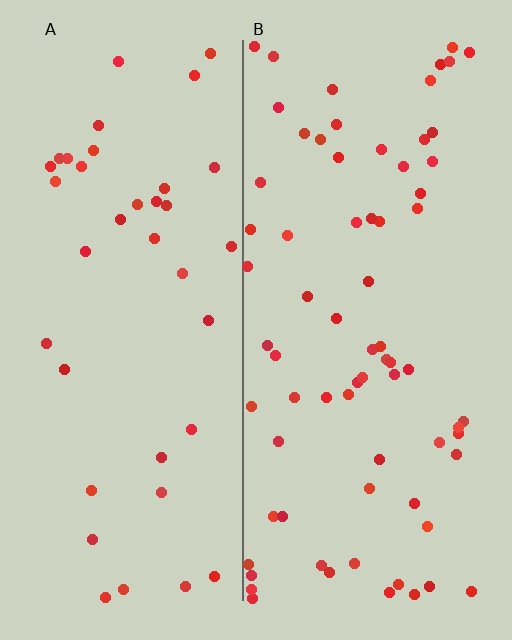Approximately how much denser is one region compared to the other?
Approximately 1.9× — region B over region A.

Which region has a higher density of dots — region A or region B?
B (the right).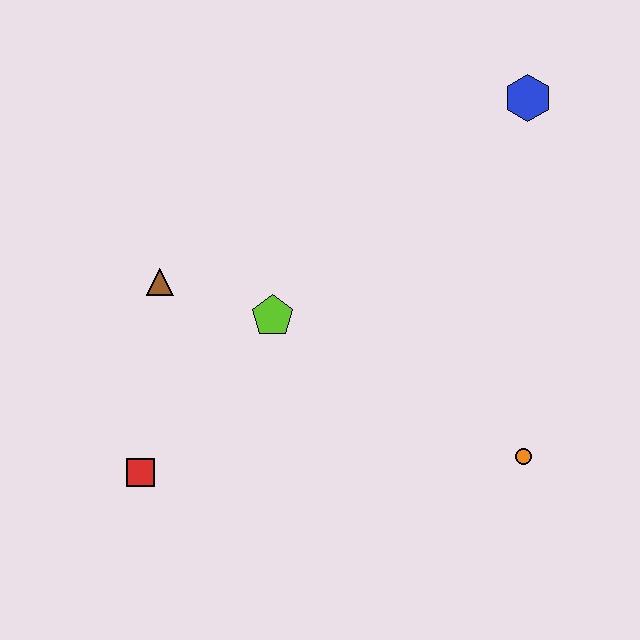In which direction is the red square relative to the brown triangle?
The red square is below the brown triangle.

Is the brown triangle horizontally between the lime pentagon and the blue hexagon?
No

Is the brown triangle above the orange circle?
Yes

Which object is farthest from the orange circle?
The brown triangle is farthest from the orange circle.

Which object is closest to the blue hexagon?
The lime pentagon is closest to the blue hexagon.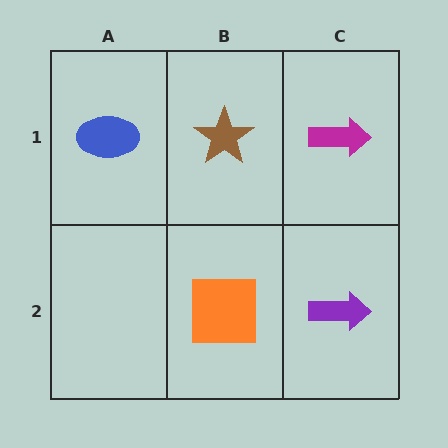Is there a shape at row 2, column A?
No, that cell is empty.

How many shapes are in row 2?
2 shapes.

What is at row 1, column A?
A blue ellipse.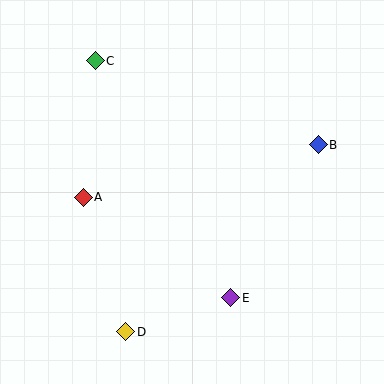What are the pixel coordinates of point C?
Point C is at (95, 61).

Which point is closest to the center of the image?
Point A at (83, 197) is closest to the center.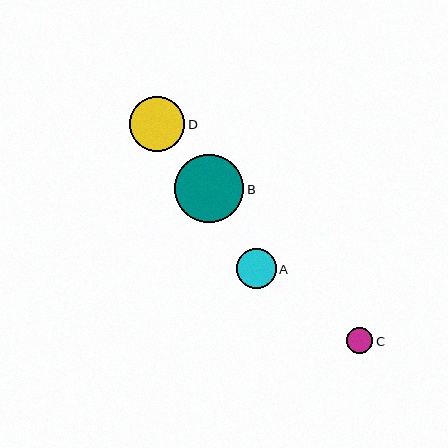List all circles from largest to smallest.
From largest to smallest: B, D, A, C.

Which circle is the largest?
Circle B is the largest with a size of approximately 69 pixels.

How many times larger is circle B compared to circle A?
Circle B is approximately 1.7 times the size of circle A.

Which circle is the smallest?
Circle C is the smallest with a size of approximately 26 pixels.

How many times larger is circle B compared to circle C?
Circle B is approximately 2.7 times the size of circle C.